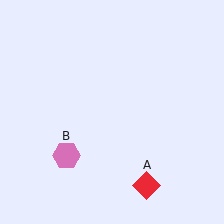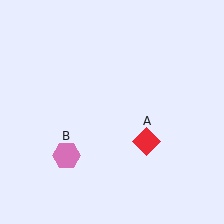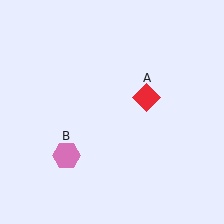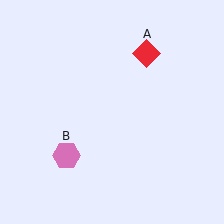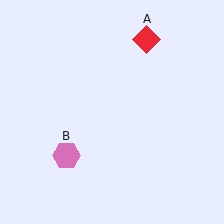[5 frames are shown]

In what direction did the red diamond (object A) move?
The red diamond (object A) moved up.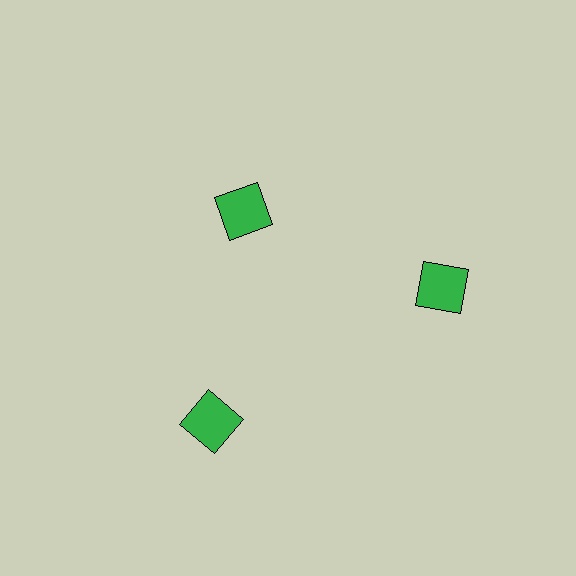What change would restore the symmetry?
The symmetry would be restored by moving it outward, back onto the ring so that all 3 squares sit at equal angles and equal distance from the center.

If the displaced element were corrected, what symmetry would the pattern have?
It would have 3-fold rotational symmetry — the pattern would map onto itself every 120 degrees.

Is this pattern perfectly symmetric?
No. The 3 green squares are arranged in a ring, but one element near the 11 o'clock position is pulled inward toward the center, breaking the 3-fold rotational symmetry.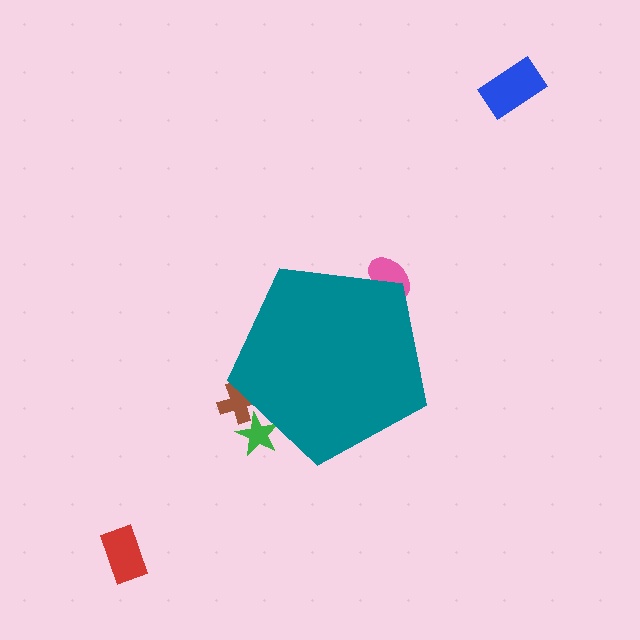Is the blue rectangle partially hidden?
No, the blue rectangle is fully visible.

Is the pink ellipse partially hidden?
Yes, the pink ellipse is partially hidden behind the teal pentagon.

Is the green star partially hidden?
Yes, the green star is partially hidden behind the teal pentagon.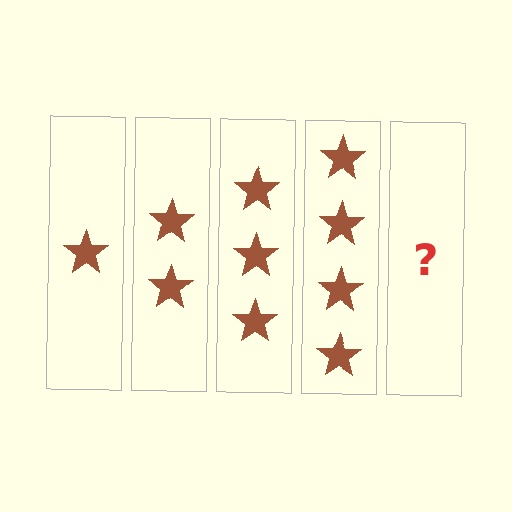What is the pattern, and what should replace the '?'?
The pattern is that each step adds one more star. The '?' should be 5 stars.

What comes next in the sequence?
The next element should be 5 stars.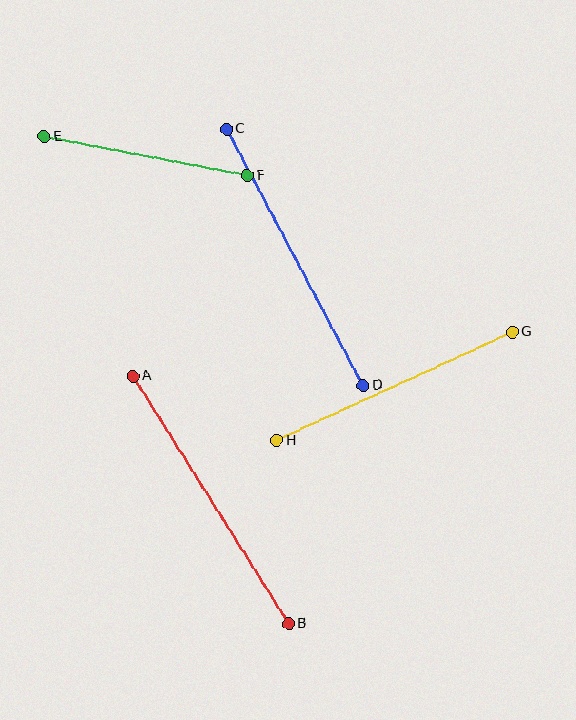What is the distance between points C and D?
The distance is approximately 291 pixels.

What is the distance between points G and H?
The distance is approximately 259 pixels.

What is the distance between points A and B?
The distance is approximately 292 pixels.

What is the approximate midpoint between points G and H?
The midpoint is at approximately (394, 386) pixels.